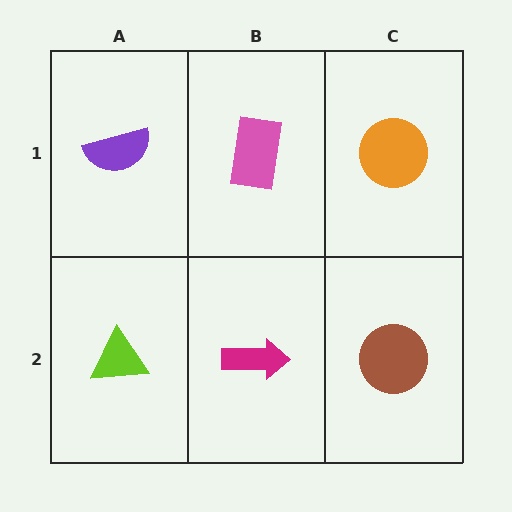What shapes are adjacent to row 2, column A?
A purple semicircle (row 1, column A), a magenta arrow (row 2, column B).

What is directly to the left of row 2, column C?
A magenta arrow.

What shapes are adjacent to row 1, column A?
A lime triangle (row 2, column A), a pink rectangle (row 1, column B).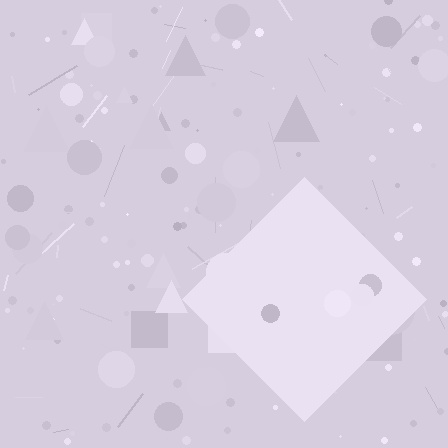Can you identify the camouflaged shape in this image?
The camouflaged shape is a diamond.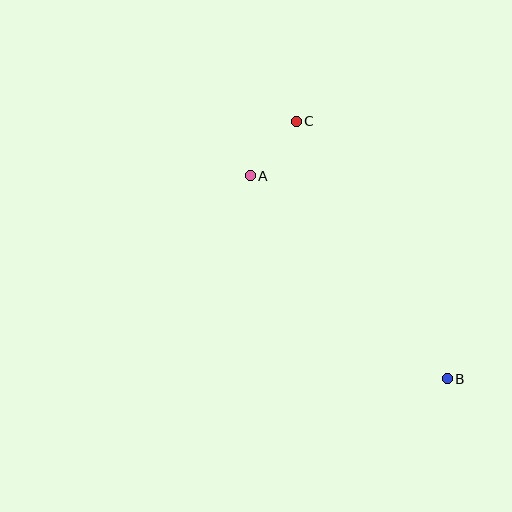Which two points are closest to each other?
Points A and C are closest to each other.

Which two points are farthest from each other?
Points B and C are farthest from each other.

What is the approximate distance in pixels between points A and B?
The distance between A and B is approximately 283 pixels.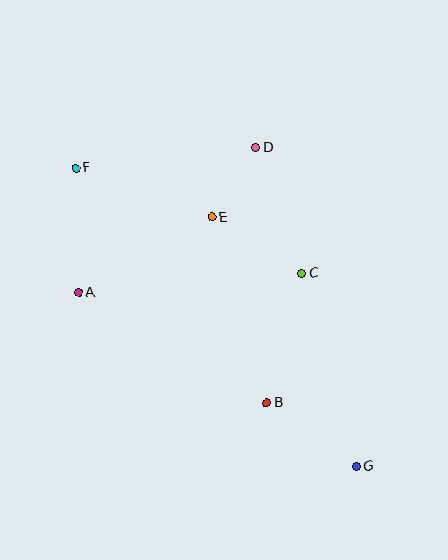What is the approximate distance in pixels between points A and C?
The distance between A and C is approximately 224 pixels.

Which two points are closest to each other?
Points D and E are closest to each other.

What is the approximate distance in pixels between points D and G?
The distance between D and G is approximately 334 pixels.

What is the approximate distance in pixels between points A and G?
The distance between A and G is approximately 328 pixels.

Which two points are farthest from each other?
Points F and G are farthest from each other.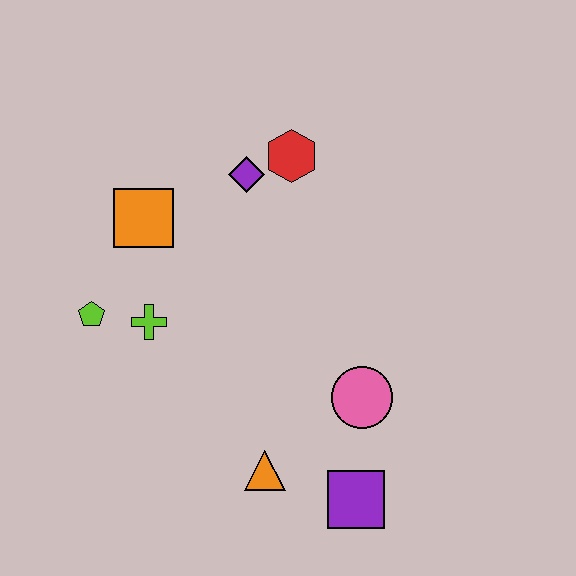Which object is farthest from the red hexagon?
The purple square is farthest from the red hexagon.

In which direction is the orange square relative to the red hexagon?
The orange square is to the left of the red hexagon.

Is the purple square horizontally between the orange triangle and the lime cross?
No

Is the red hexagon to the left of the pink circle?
Yes